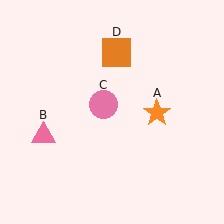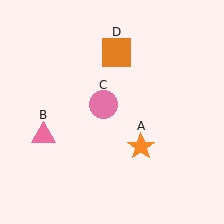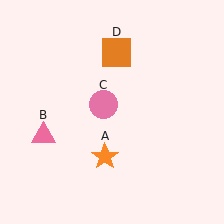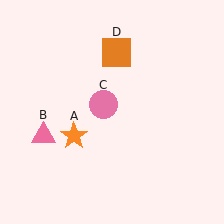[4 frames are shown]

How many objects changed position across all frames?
1 object changed position: orange star (object A).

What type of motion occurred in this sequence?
The orange star (object A) rotated clockwise around the center of the scene.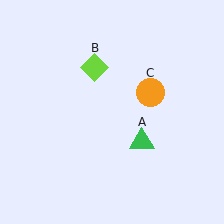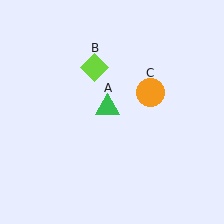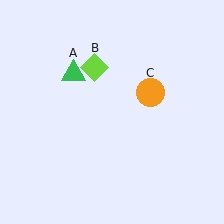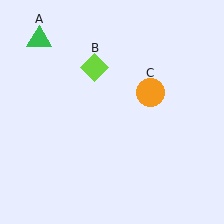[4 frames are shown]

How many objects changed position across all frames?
1 object changed position: green triangle (object A).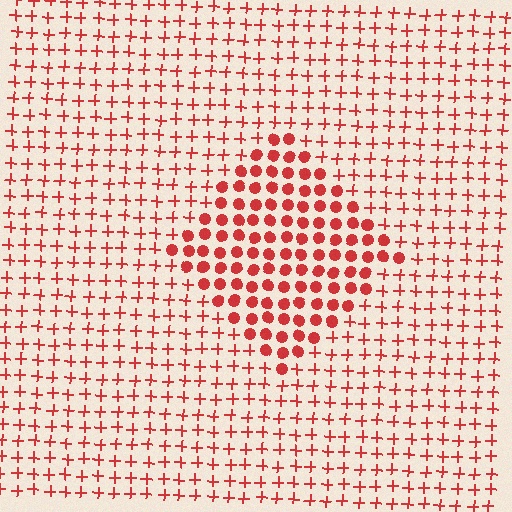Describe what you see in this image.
The image is filled with small red elements arranged in a uniform grid. A diamond-shaped region contains circles, while the surrounding area contains plus signs. The boundary is defined purely by the change in element shape.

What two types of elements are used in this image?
The image uses circles inside the diamond region and plus signs outside it.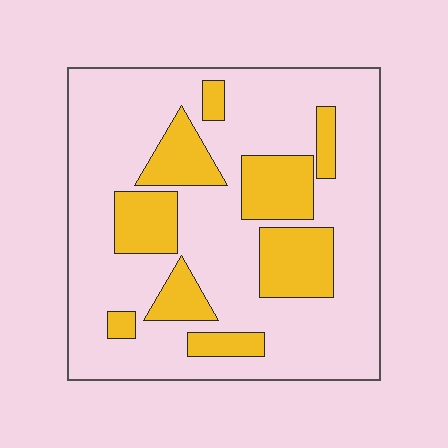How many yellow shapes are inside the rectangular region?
9.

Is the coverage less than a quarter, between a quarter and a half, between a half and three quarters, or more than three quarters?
Between a quarter and a half.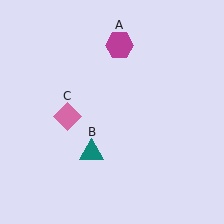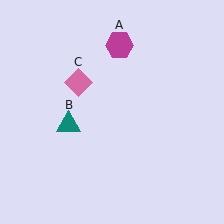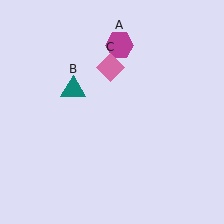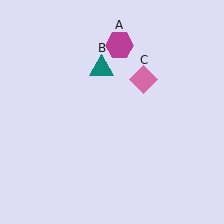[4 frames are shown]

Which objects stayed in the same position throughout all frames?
Magenta hexagon (object A) remained stationary.